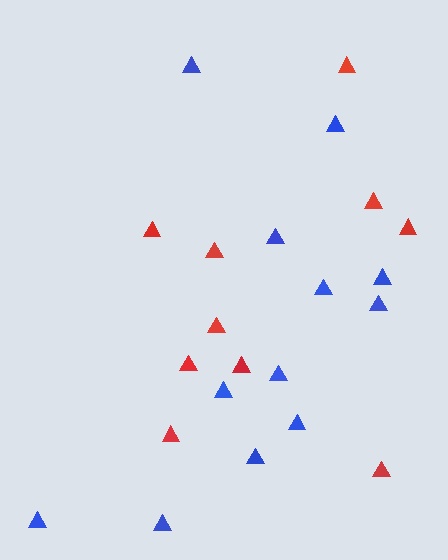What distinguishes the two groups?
There are 2 groups: one group of blue triangles (12) and one group of red triangles (10).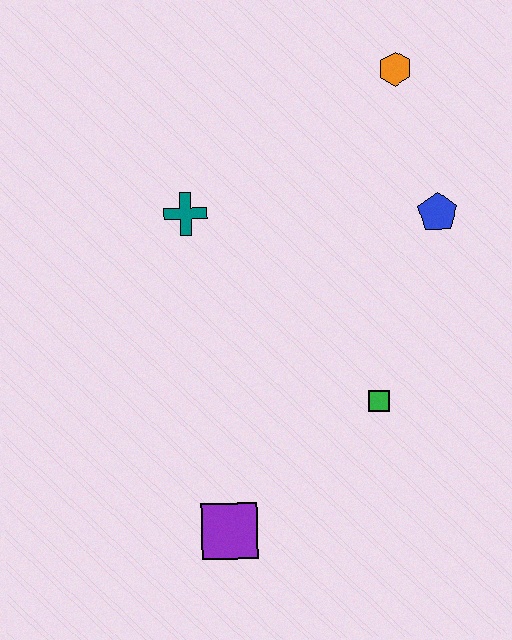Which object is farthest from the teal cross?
The purple square is farthest from the teal cross.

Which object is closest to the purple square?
The green square is closest to the purple square.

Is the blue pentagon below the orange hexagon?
Yes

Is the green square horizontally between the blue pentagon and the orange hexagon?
No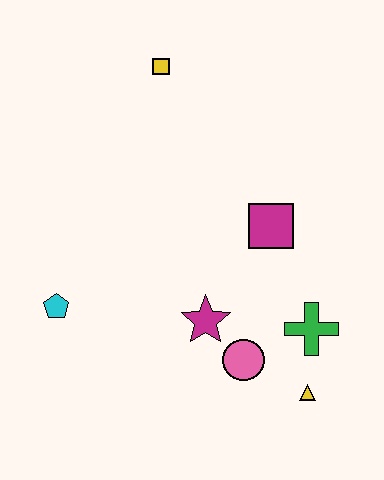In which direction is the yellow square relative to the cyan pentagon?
The yellow square is above the cyan pentagon.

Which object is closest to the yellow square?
The magenta square is closest to the yellow square.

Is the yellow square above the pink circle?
Yes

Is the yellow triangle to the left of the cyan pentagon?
No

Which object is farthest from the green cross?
The yellow square is farthest from the green cross.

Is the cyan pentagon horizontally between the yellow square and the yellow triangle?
No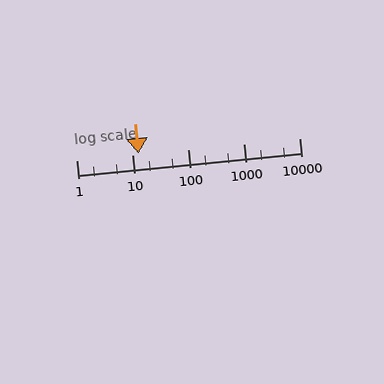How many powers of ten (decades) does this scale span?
The scale spans 4 decades, from 1 to 10000.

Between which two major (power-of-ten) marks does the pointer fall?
The pointer is between 10 and 100.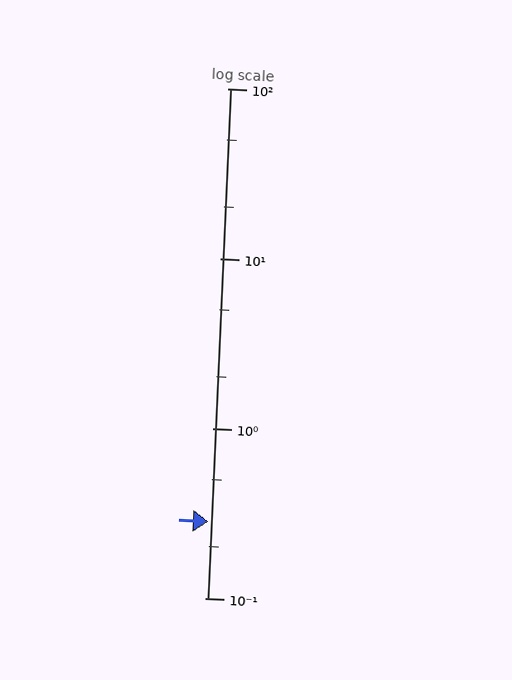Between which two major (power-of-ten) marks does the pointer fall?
The pointer is between 0.1 and 1.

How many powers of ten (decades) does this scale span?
The scale spans 3 decades, from 0.1 to 100.